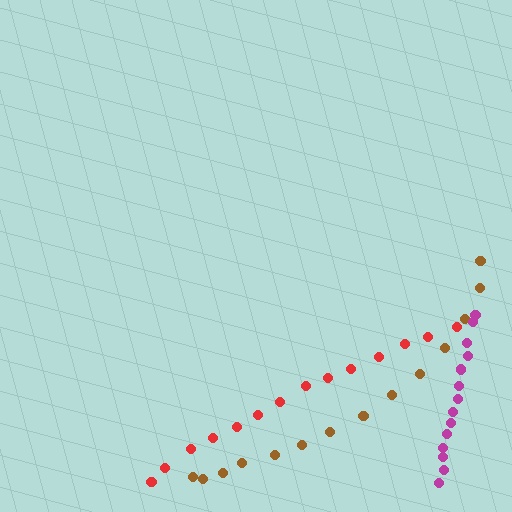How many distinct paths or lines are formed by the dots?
There are 3 distinct paths.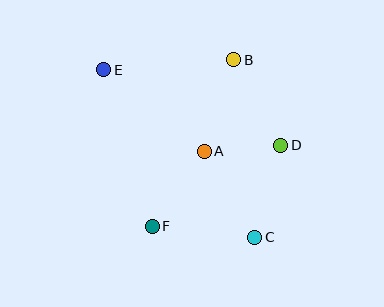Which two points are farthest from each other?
Points C and E are farthest from each other.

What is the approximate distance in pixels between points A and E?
The distance between A and E is approximately 130 pixels.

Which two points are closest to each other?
Points A and D are closest to each other.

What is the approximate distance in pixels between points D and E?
The distance between D and E is approximately 193 pixels.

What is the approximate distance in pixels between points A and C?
The distance between A and C is approximately 100 pixels.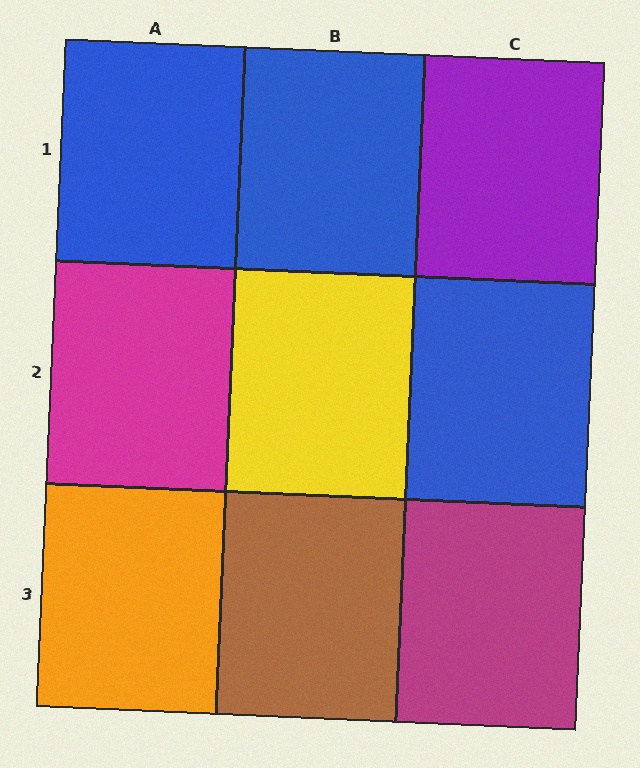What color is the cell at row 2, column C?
Blue.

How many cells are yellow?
1 cell is yellow.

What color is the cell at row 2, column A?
Magenta.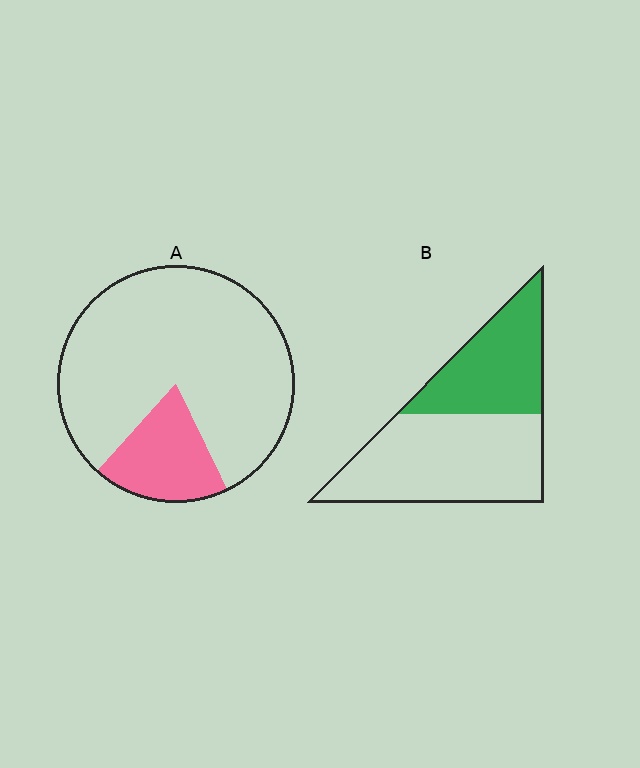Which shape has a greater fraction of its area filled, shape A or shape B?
Shape B.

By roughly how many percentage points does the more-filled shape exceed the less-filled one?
By roughly 20 percentage points (B over A).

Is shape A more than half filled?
No.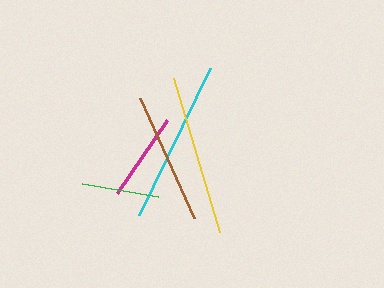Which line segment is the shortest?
The green line is the shortest at approximately 76 pixels.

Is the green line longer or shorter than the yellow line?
The yellow line is longer than the green line.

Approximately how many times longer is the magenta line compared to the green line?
The magenta line is approximately 1.2 times the length of the green line.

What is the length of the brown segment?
The brown segment is approximately 132 pixels long.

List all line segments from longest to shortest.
From longest to shortest: cyan, yellow, brown, magenta, green.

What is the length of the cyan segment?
The cyan segment is approximately 164 pixels long.